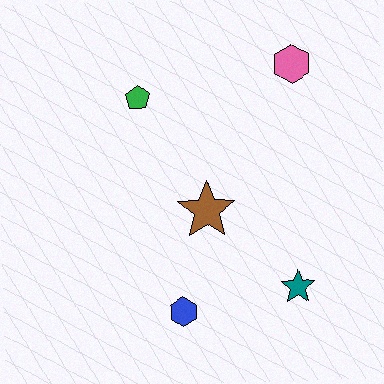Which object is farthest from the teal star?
The green pentagon is farthest from the teal star.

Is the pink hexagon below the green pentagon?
No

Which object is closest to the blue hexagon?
The brown star is closest to the blue hexagon.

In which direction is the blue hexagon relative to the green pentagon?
The blue hexagon is below the green pentagon.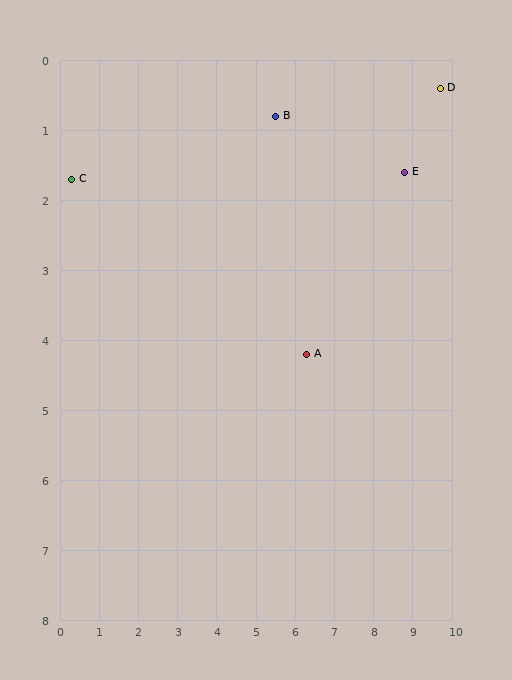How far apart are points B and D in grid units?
Points B and D are about 4.2 grid units apart.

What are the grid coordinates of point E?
Point E is at approximately (8.8, 1.6).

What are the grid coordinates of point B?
Point B is at approximately (5.5, 0.8).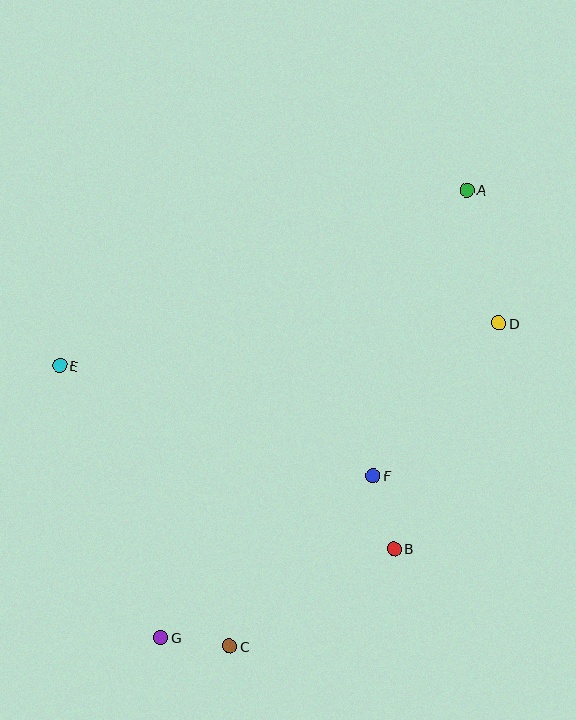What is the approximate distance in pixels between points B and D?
The distance between B and D is approximately 249 pixels.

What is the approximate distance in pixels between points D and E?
The distance between D and E is approximately 442 pixels.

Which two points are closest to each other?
Points C and G are closest to each other.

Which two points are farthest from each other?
Points A and G are farthest from each other.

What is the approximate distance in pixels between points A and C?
The distance between A and C is approximately 514 pixels.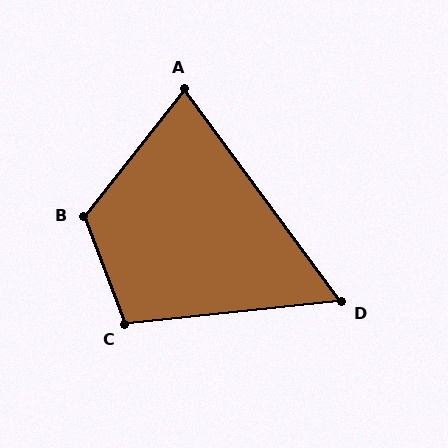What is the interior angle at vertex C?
Approximately 105 degrees (obtuse).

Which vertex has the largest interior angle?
B, at approximately 120 degrees.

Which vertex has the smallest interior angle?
D, at approximately 60 degrees.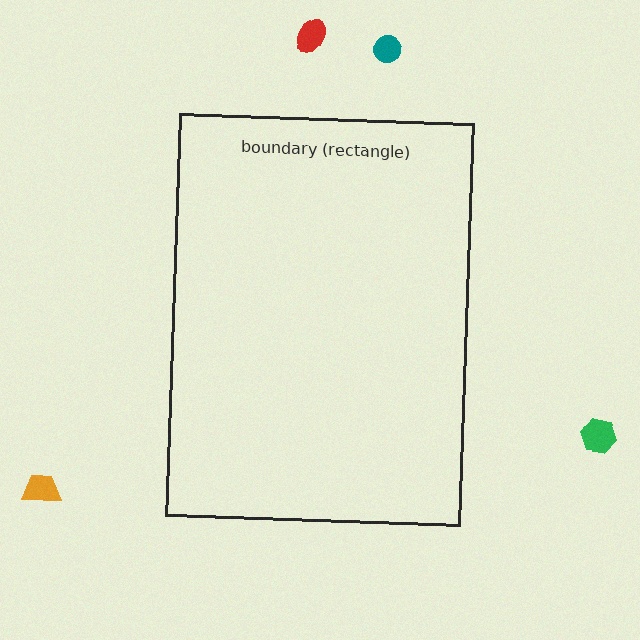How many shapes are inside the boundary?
0 inside, 4 outside.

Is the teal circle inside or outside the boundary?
Outside.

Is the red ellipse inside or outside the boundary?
Outside.